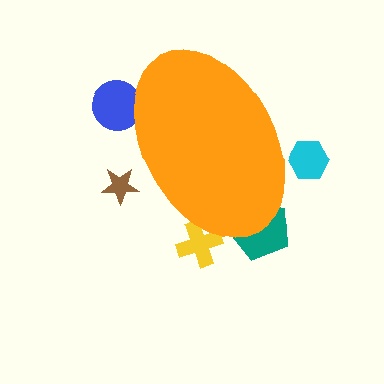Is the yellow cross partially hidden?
Yes, the yellow cross is partially hidden behind the orange ellipse.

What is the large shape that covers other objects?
An orange ellipse.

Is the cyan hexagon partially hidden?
Yes, the cyan hexagon is partially hidden behind the orange ellipse.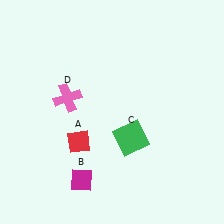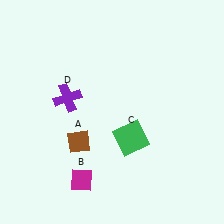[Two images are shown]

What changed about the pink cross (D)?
In Image 1, D is pink. In Image 2, it changed to purple.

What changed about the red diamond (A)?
In Image 1, A is red. In Image 2, it changed to brown.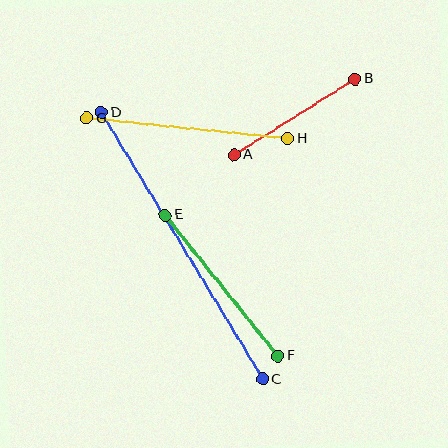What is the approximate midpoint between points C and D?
The midpoint is at approximately (182, 246) pixels.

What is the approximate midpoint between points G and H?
The midpoint is at approximately (187, 128) pixels.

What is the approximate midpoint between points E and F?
The midpoint is at approximately (222, 285) pixels.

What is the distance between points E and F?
The distance is approximately 181 pixels.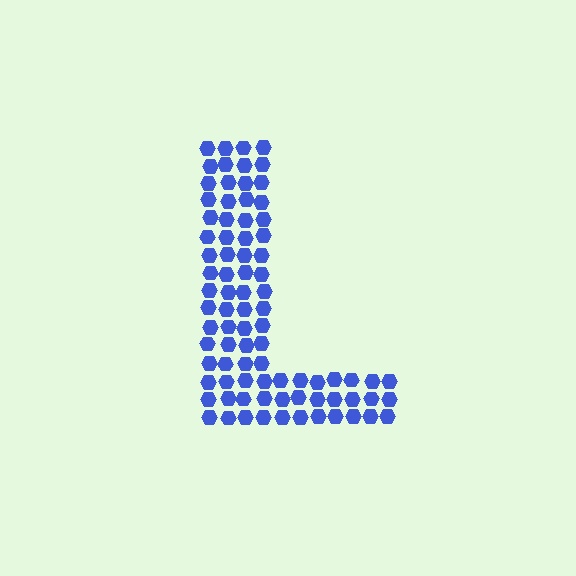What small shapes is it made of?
It is made of small hexagons.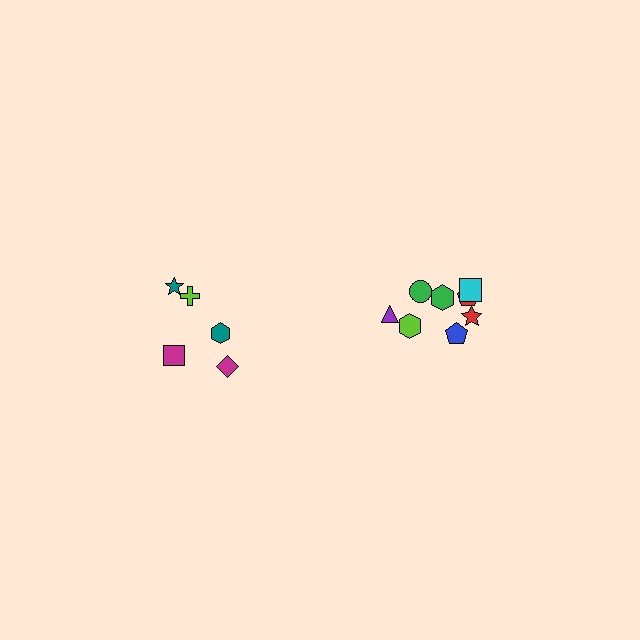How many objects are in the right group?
There are 8 objects.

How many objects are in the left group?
There are 5 objects.